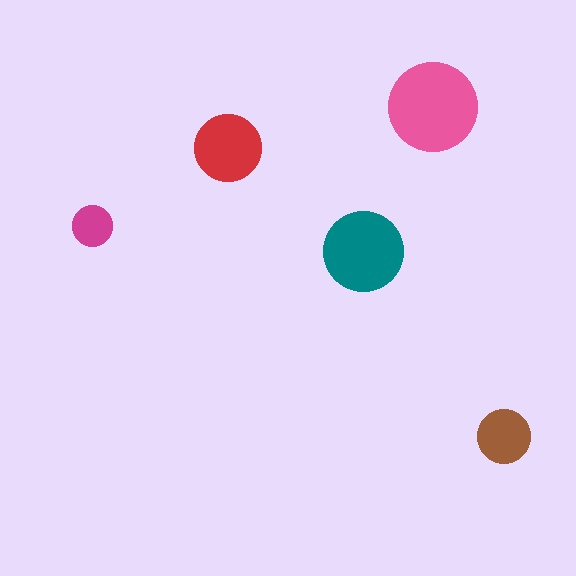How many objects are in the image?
There are 5 objects in the image.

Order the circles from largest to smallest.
the pink one, the teal one, the red one, the brown one, the magenta one.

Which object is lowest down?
The brown circle is bottommost.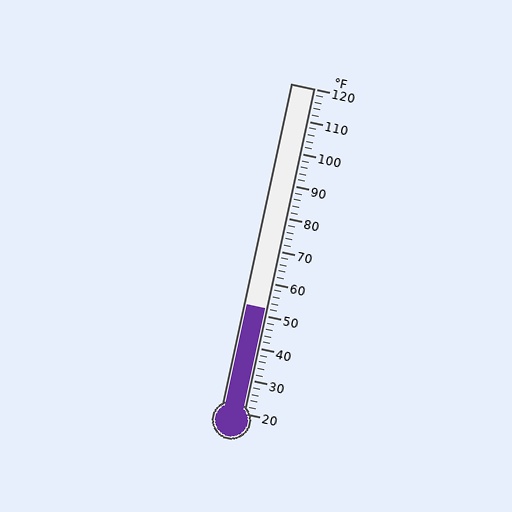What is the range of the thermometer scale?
The thermometer scale ranges from 20°F to 120°F.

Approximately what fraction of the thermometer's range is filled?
The thermometer is filled to approximately 30% of its range.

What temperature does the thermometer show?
The thermometer shows approximately 52°F.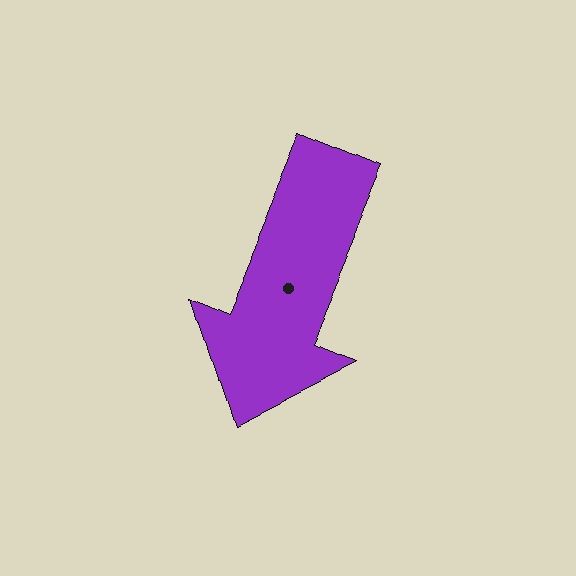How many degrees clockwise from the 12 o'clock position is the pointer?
Approximately 203 degrees.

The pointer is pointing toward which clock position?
Roughly 7 o'clock.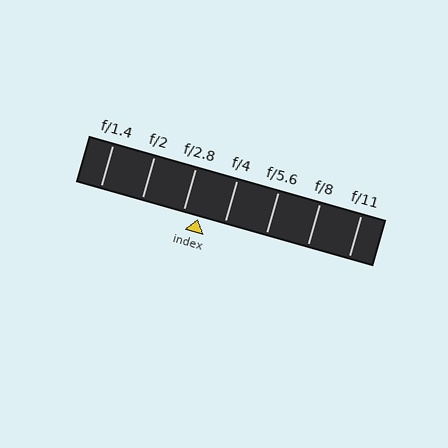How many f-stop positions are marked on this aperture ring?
There are 7 f-stop positions marked.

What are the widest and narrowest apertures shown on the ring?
The widest aperture shown is f/1.4 and the narrowest is f/11.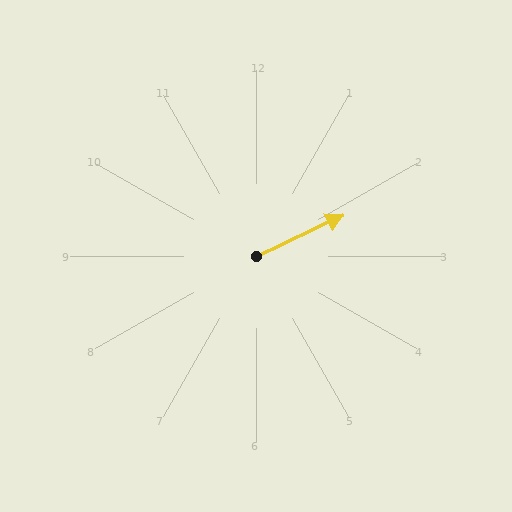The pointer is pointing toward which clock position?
Roughly 2 o'clock.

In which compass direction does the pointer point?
Northeast.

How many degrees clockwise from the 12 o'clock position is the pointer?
Approximately 65 degrees.